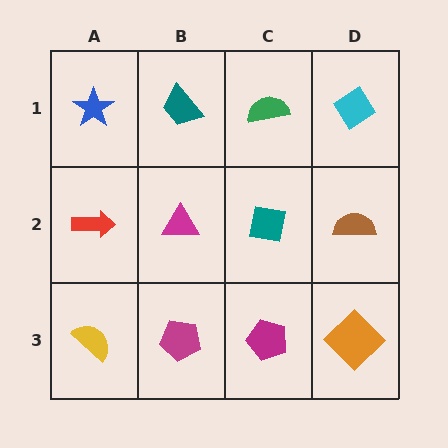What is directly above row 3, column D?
A brown semicircle.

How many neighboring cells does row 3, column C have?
3.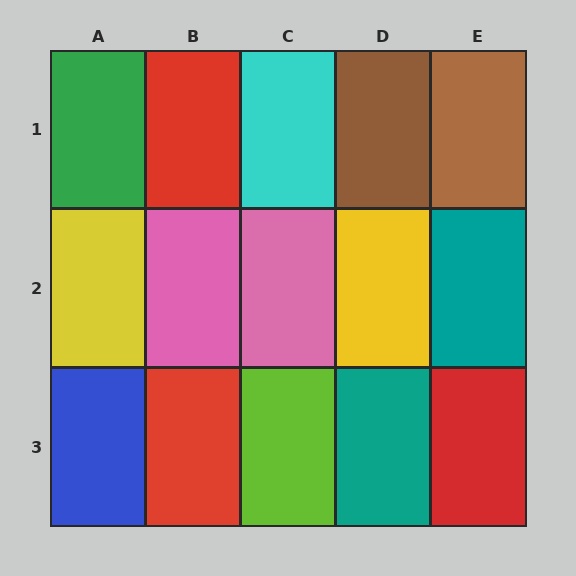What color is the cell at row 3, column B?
Red.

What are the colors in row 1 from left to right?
Green, red, cyan, brown, brown.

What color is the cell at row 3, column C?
Lime.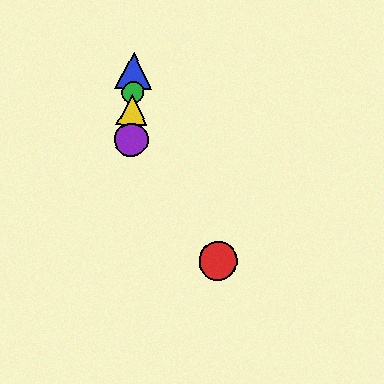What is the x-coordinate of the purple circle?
The purple circle is at x≈131.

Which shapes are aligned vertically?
The blue triangle, the green circle, the yellow triangle, the purple circle are aligned vertically.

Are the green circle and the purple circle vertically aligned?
Yes, both are at x≈133.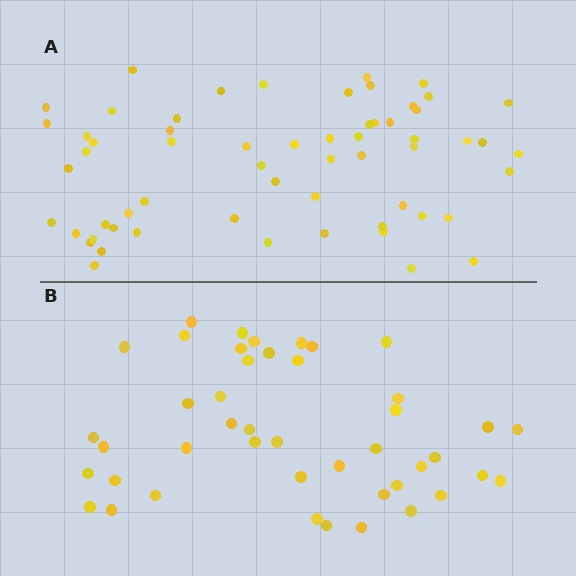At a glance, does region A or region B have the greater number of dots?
Region A (the top region) has more dots.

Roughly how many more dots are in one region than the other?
Region A has approximately 15 more dots than region B.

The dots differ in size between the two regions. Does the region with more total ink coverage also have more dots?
No. Region B has more total ink coverage because its dots are larger, but region A actually contains more individual dots. Total area can be misleading — the number of items is what matters here.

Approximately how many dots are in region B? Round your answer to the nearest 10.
About 40 dots. (The exact count is 44, which rounds to 40.)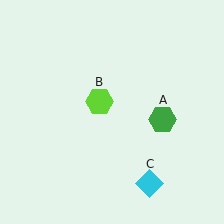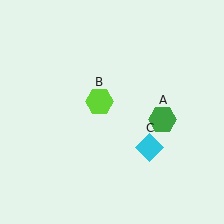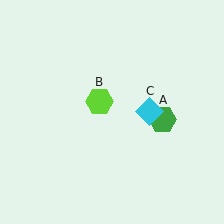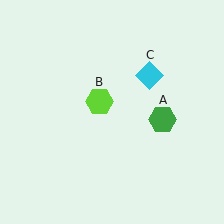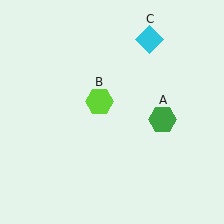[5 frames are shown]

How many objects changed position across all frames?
1 object changed position: cyan diamond (object C).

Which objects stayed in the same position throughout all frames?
Green hexagon (object A) and lime hexagon (object B) remained stationary.